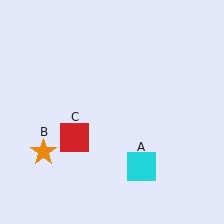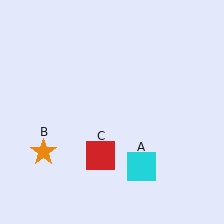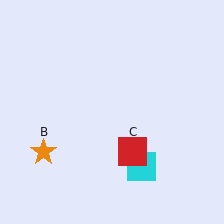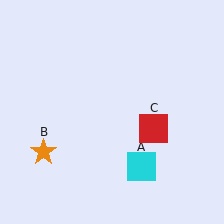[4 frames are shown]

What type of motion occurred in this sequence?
The red square (object C) rotated counterclockwise around the center of the scene.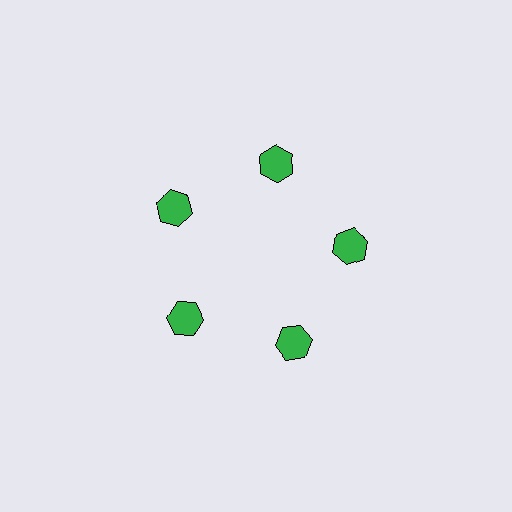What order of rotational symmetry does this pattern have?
This pattern has 5-fold rotational symmetry.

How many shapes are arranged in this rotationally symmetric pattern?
There are 5 shapes, arranged in 5 groups of 1.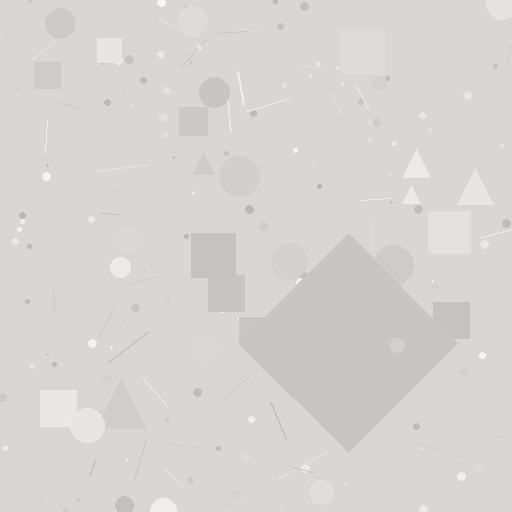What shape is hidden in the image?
A diamond is hidden in the image.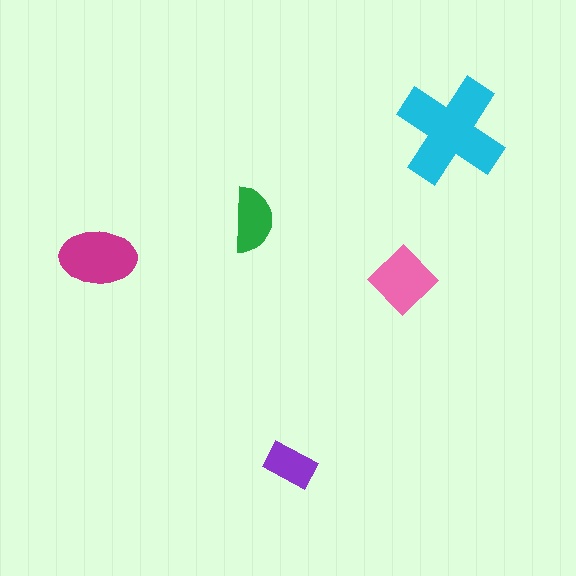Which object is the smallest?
The purple rectangle.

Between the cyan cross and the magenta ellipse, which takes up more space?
The cyan cross.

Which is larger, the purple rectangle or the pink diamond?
The pink diamond.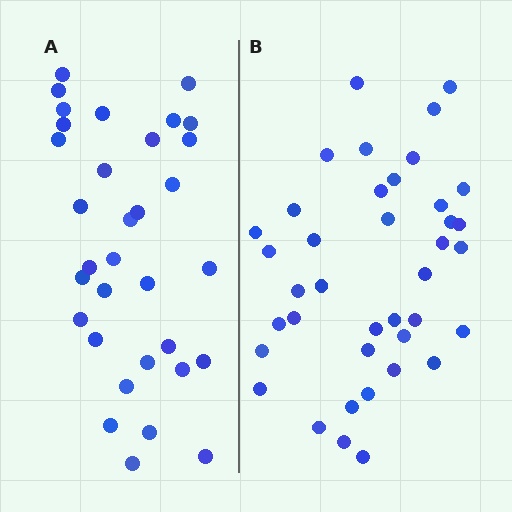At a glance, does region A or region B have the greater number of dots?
Region B (the right region) has more dots.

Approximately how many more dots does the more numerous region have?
Region B has about 6 more dots than region A.